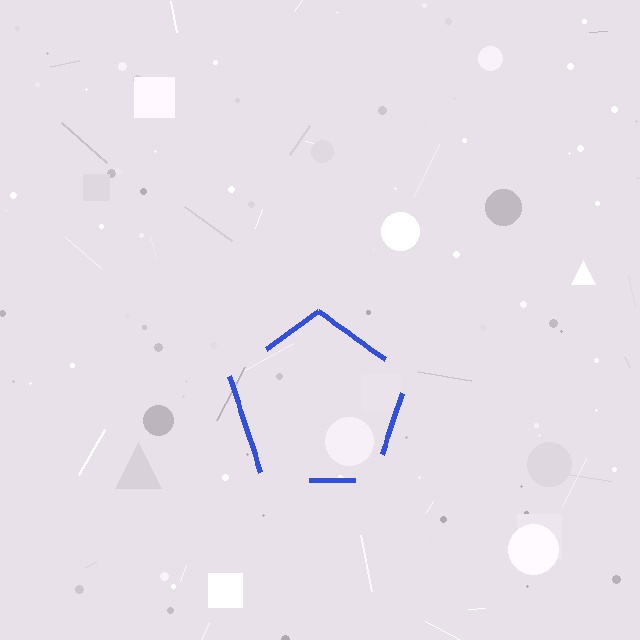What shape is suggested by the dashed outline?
The dashed outline suggests a pentagon.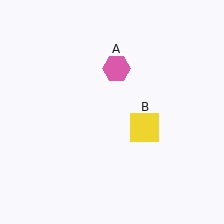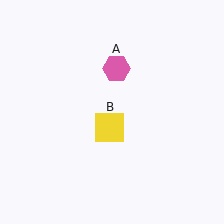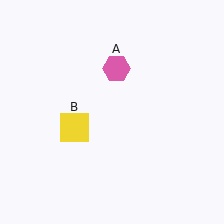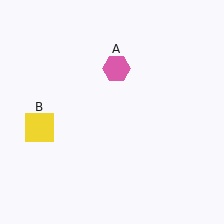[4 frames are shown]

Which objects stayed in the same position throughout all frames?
Pink hexagon (object A) remained stationary.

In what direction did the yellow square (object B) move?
The yellow square (object B) moved left.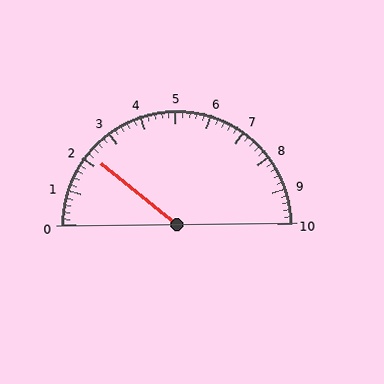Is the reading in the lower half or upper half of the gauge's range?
The reading is in the lower half of the range (0 to 10).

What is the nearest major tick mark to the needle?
The nearest major tick mark is 2.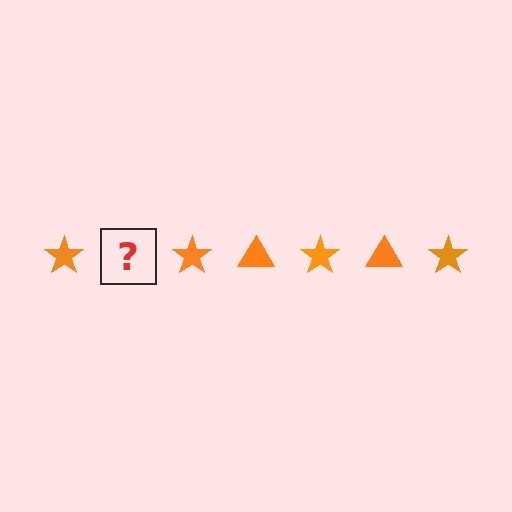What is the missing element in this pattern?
The missing element is an orange triangle.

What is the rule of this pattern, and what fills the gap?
The rule is that the pattern cycles through star, triangle shapes in orange. The gap should be filled with an orange triangle.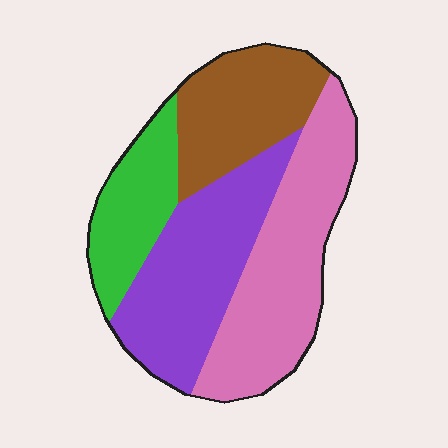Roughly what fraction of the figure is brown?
Brown takes up about one fifth (1/5) of the figure.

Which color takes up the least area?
Green, at roughly 15%.